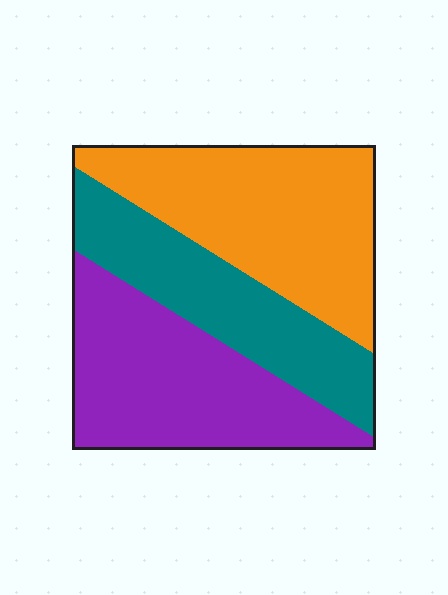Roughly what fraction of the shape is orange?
Orange takes up between a quarter and a half of the shape.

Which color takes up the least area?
Teal, at roughly 25%.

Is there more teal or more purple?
Purple.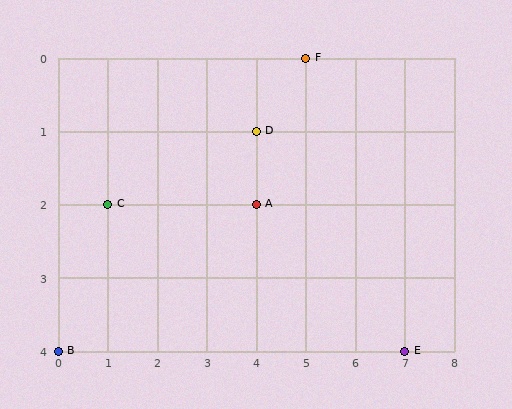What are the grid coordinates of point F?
Point F is at grid coordinates (5, 0).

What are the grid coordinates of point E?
Point E is at grid coordinates (7, 4).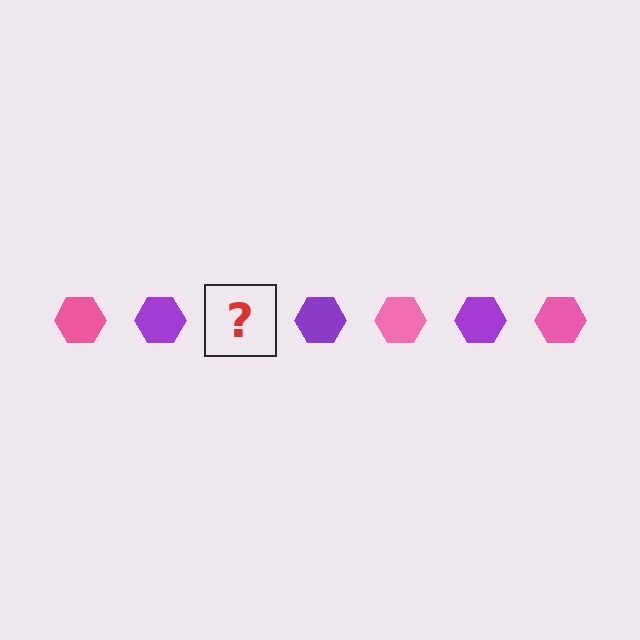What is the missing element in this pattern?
The missing element is a pink hexagon.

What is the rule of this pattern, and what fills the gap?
The rule is that the pattern cycles through pink, purple hexagons. The gap should be filled with a pink hexagon.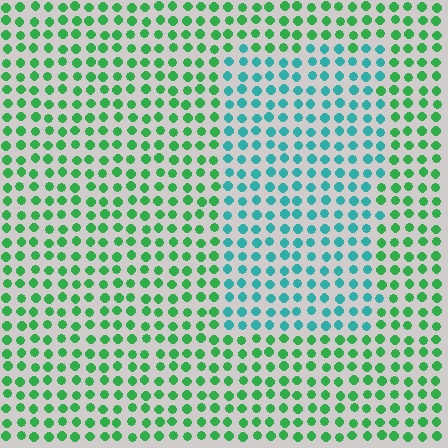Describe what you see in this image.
The image is filled with small green elements in a uniform arrangement. A rectangle-shaped region is visible where the elements are tinted to a slightly different hue, forming a subtle color boundary.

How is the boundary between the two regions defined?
The boundary is defined purely by a slight shift in hue (about 45 degrees). Spacing, size, and orientation are identical on both sides.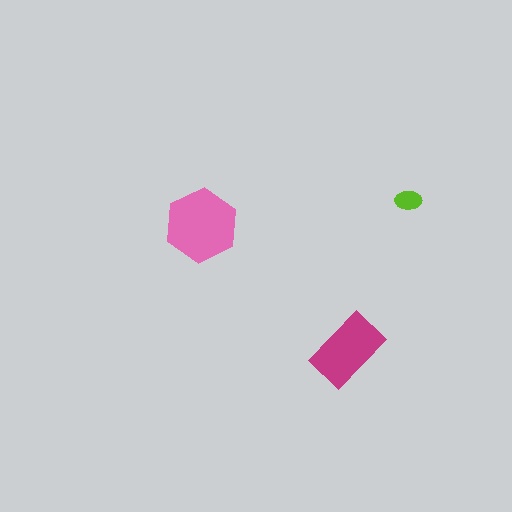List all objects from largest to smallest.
The pink hexagon, the magenta rectangle, the lime ellipse.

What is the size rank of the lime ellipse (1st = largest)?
3rd.